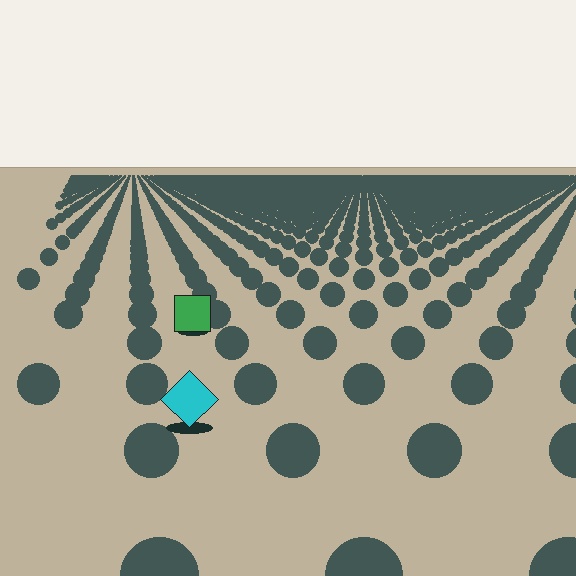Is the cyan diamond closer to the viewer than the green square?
Yes. The cyan diamond is closer — you can tell from the texture gradient: the ground texture is coarser near it.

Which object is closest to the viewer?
The cyan diamond is closest. The texture marks near it are larger and more spread out.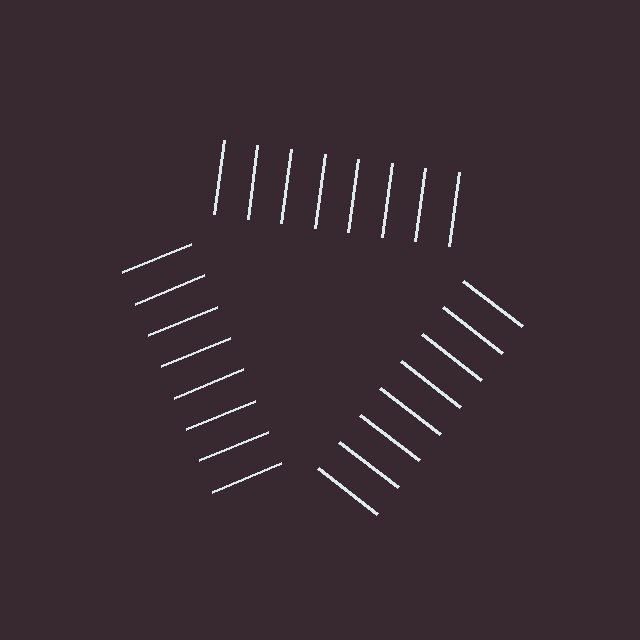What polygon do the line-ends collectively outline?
An illusory triangle — the line segments terminate on its edges but no continuous stroke is drawn.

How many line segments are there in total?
24 — 8 along each of the 3 edges.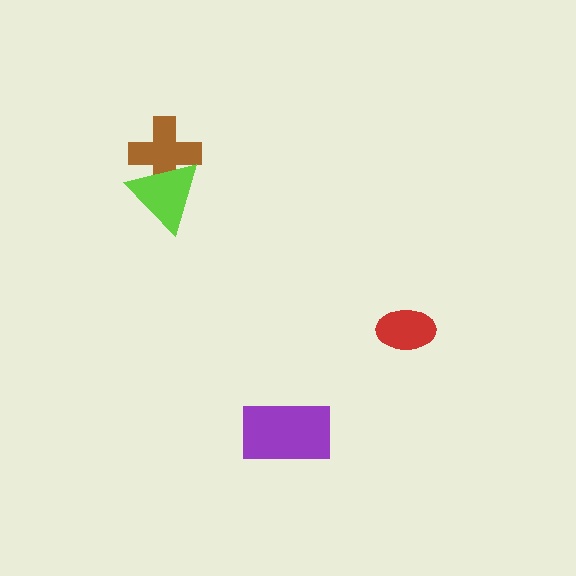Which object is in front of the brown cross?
The lime triangle is in front of the brown cross.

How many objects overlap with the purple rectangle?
0 objects overlap with the purple rectangle.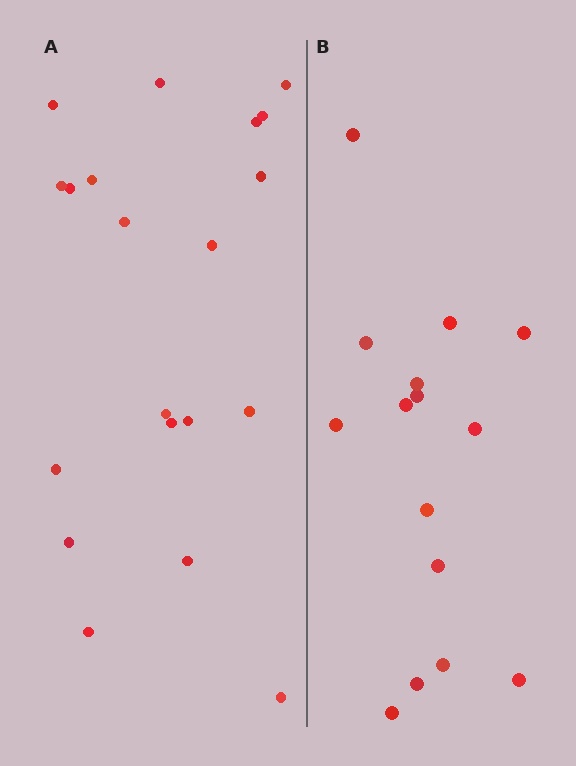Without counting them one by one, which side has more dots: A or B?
Region A (the left region) has more dots.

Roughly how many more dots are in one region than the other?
Region A has about 5 more dots than region B.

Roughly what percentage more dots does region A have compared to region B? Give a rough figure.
About 35% more.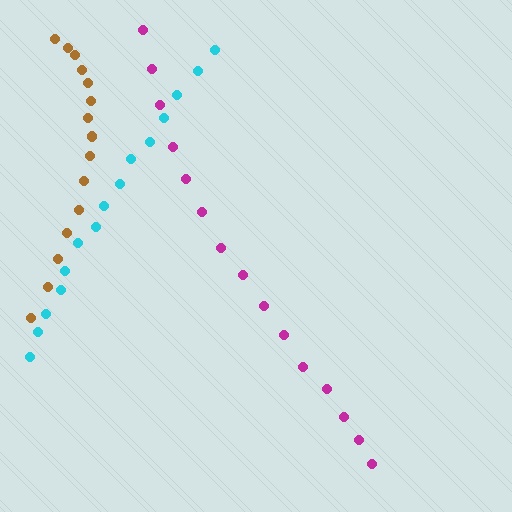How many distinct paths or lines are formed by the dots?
There are 3 distinct paths.